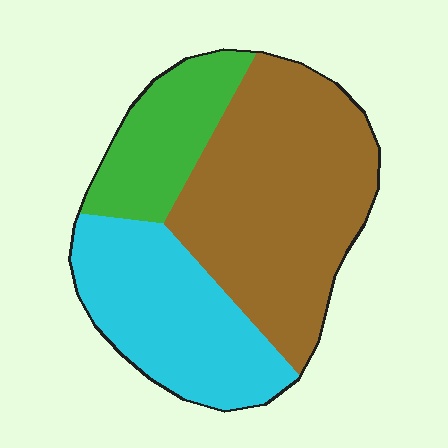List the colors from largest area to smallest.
From largest to smallest: brown, cyan, green.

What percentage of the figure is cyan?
Cyan covers 31% of the figure.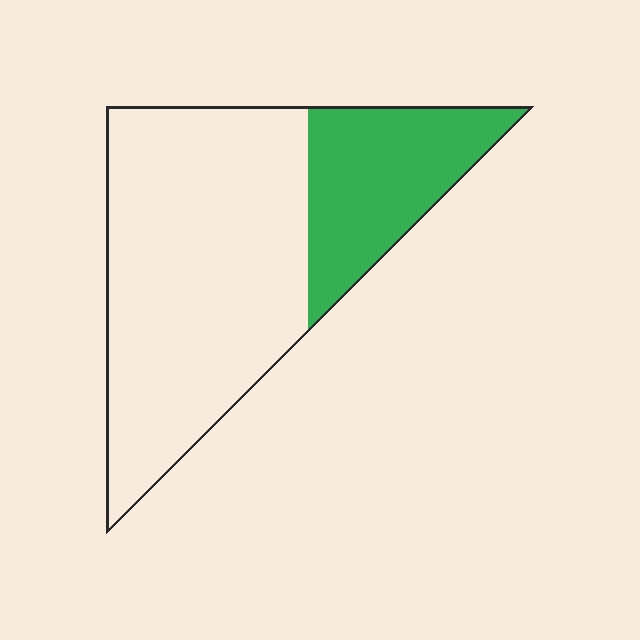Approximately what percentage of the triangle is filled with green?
Approximately 30%.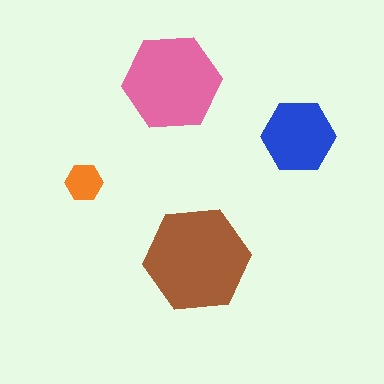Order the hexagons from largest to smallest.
the brown one, the pink one, the blue one, the orange one.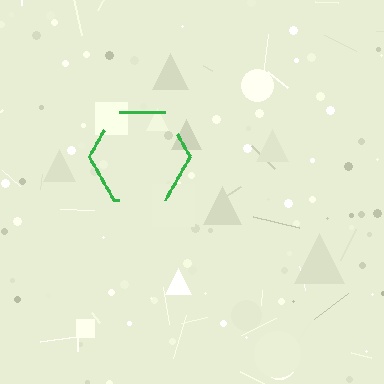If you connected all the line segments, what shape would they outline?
They would outline a hexagon.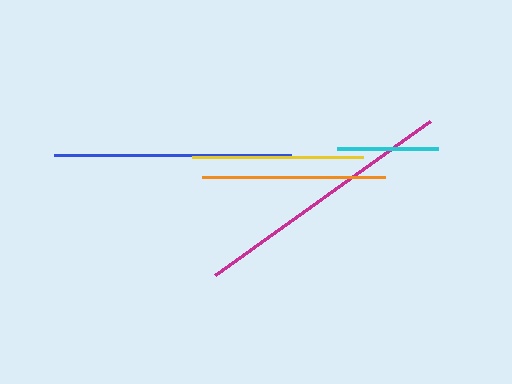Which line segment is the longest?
The magenta line is the longest at approximately 264 pixels.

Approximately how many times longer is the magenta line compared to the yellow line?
The magenta line is approximately 1.5 times the length of the yellow line.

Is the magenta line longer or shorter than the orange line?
The magenta line is longer than the orange line.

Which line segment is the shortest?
The cyan line is the shortest at approximately 101 pixels.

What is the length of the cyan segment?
The cyan segment is approximately 101 pixels long.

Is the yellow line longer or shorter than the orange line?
The orange line is longer than the yellow line.